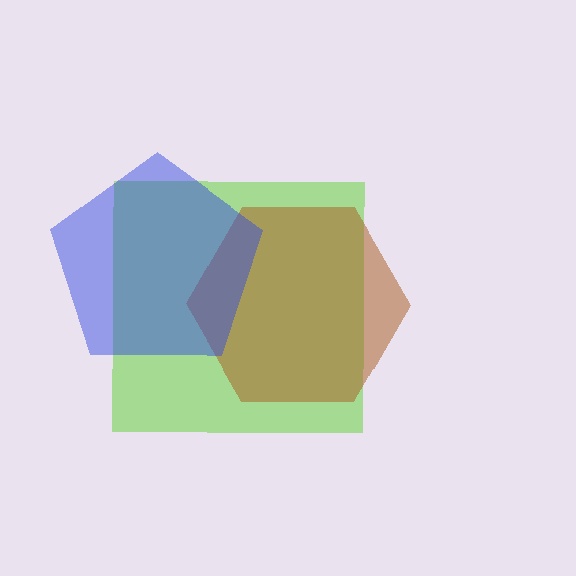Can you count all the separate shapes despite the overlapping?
Yes, there are 3 separate shapes.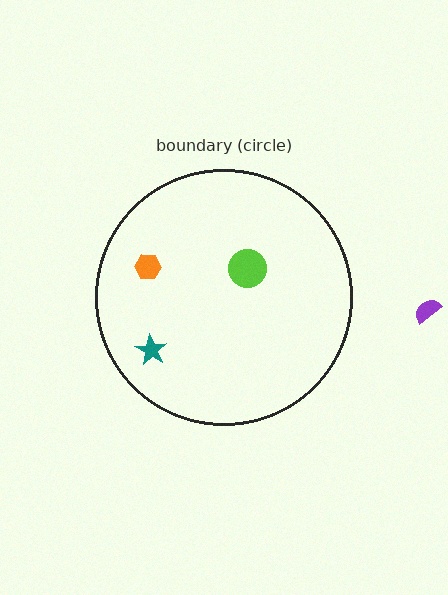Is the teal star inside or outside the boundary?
Inside.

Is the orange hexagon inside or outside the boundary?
Inside.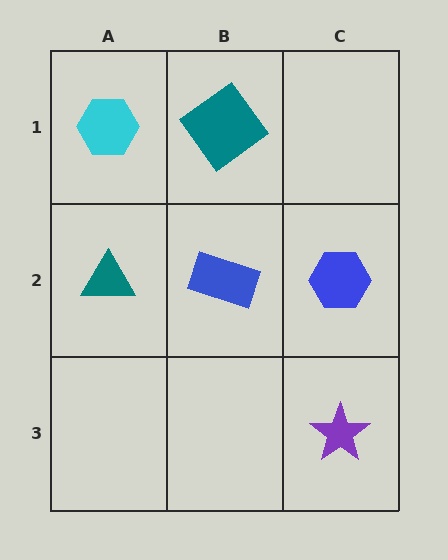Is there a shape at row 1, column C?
No, that cell is empty.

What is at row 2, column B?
A blue rectangle.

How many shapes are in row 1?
2 shapes.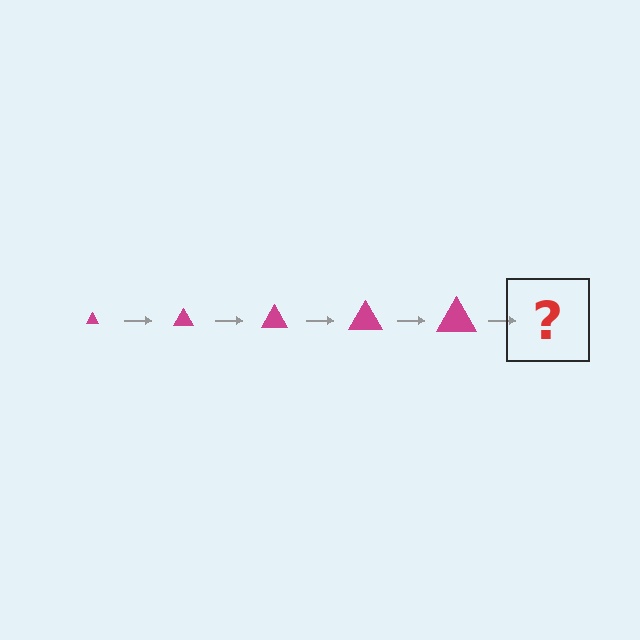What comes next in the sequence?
The next element should be a magenta triangle, larger than the previous one.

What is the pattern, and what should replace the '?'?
The pattern is that the triangle gets progressively larger each step. The '?' should be a magenta triangle, larger than the previous one.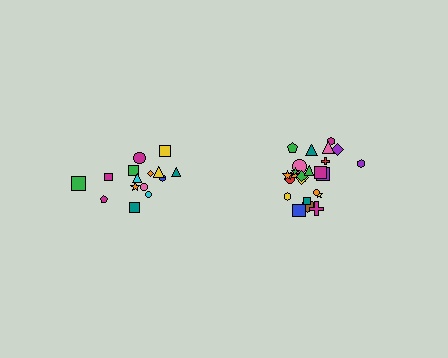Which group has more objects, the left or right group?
The right group.